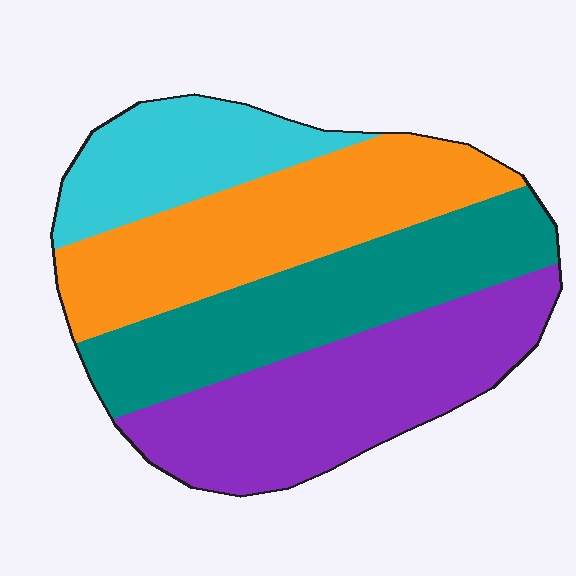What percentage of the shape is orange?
Orange takes up about one quarter (1/4) of the shape.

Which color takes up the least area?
Cyan, at roughly 15%.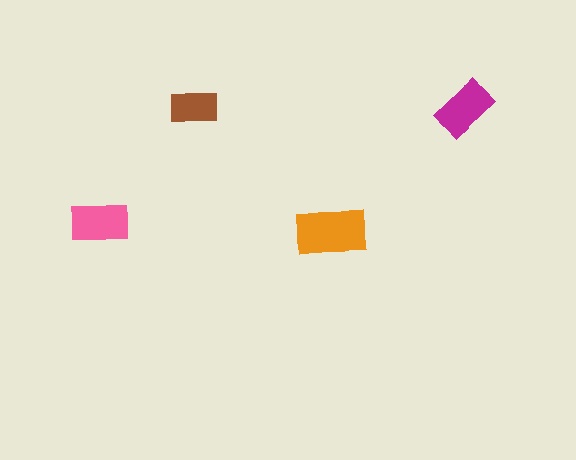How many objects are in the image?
There are 4 objects in the image.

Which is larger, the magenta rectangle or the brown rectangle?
The magenta one.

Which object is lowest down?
The orange rectangle is bottommost.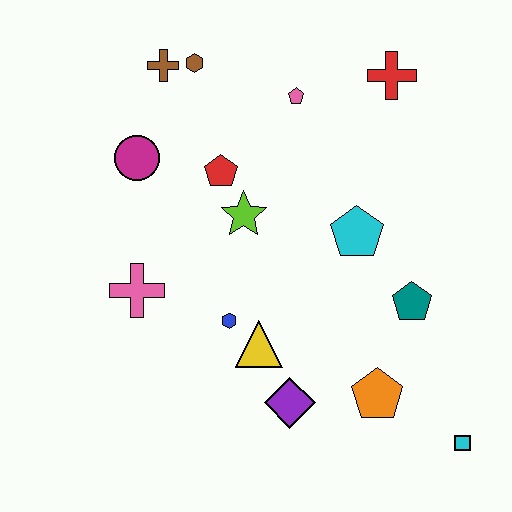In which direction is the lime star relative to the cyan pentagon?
The lime star is to the left of the cyan pentagon.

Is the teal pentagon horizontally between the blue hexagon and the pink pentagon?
No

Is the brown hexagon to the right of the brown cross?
Yes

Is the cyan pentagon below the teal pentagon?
No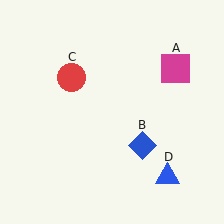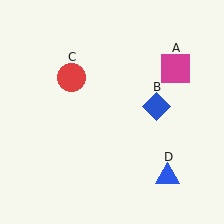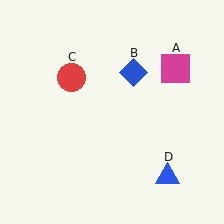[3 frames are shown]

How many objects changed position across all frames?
1 object changed position: blue diamond (object B).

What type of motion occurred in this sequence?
The blue diamond (object B) rotated counterclockwise around the center of the scene.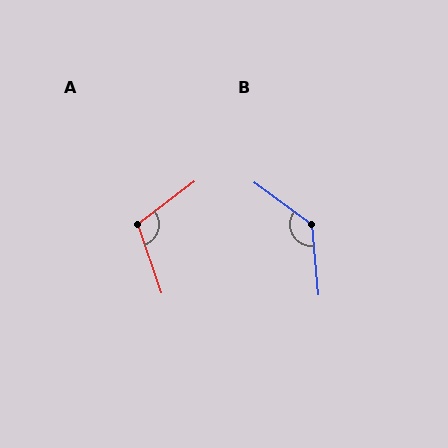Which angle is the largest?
B, at approximately 131 degrees.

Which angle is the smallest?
A, at approximately 108 degrees.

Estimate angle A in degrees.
Approximately 108 degrees.